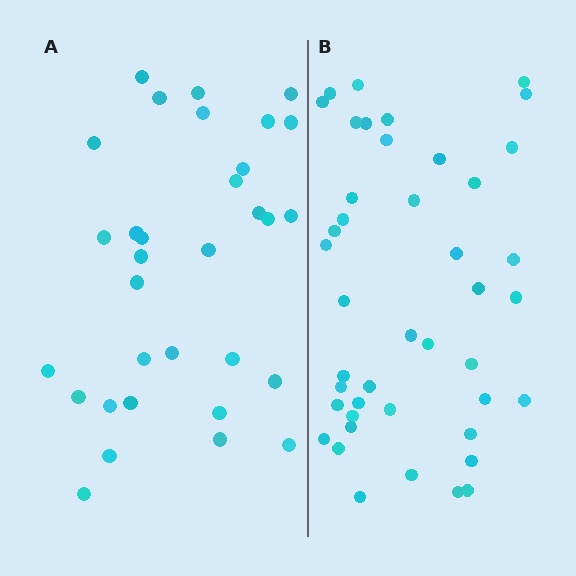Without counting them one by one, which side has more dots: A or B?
Region B (the right region) has more dots.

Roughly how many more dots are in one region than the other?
Region B has roughly 12 or so more dots than region A.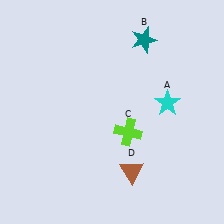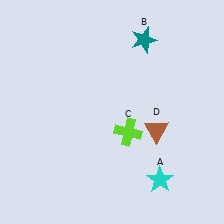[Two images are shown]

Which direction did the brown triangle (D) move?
The brown triangle (D) moved up.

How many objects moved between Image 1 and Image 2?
2 objects moved between the two images.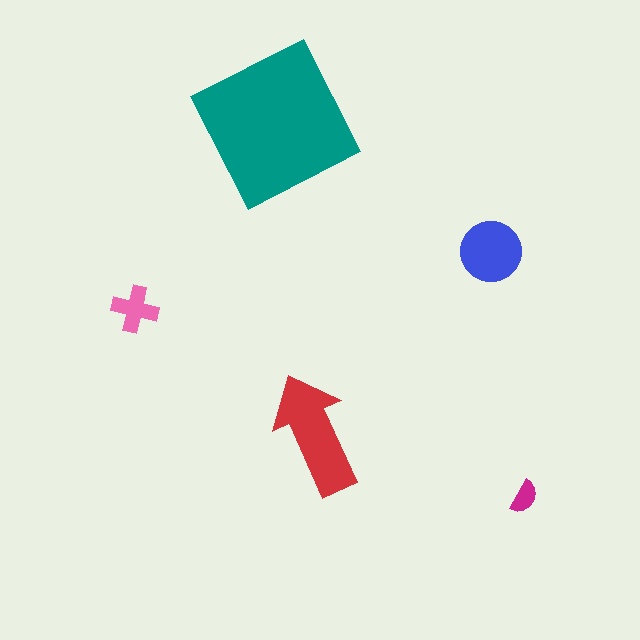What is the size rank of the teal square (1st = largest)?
1st.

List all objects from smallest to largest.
The magenta semicircle, the pink cross, the blue circle, the red arrow, the teal square.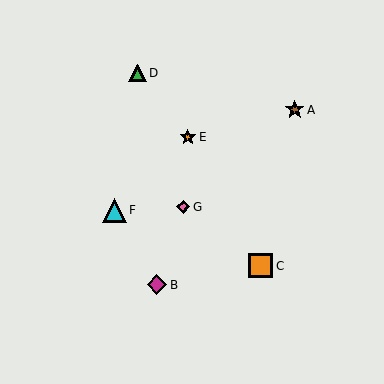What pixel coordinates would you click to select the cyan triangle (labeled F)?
Click at (115, 210) to select the cyan triangle F.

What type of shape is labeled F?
Shape F is a cyan triangle.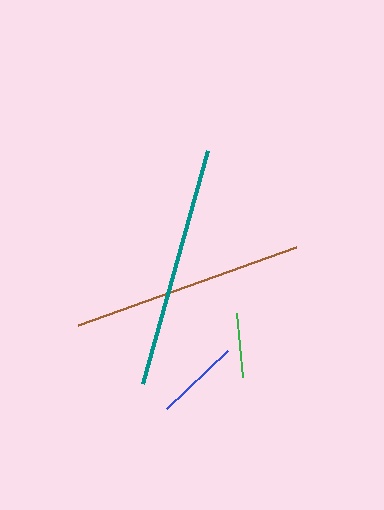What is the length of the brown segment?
The brown segment is approximately 231 pixels long.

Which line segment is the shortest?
The green line is the shortest at approximately 65 pixels.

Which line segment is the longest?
The teal line is the longest at approximately 243 pixels.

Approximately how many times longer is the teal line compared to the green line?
The teal line is approximately 3.8 times the length of the green line.